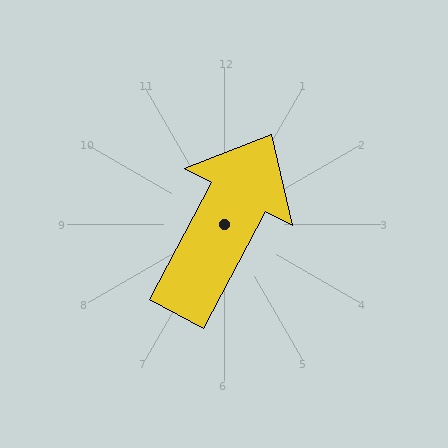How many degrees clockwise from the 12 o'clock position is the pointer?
Approximately 28 degrees.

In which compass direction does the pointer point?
Northeast.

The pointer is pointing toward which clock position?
Roughly 1 o'clock.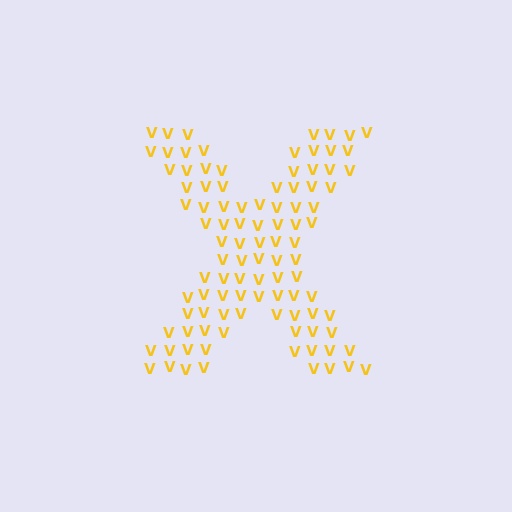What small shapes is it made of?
It is made of small letter V's.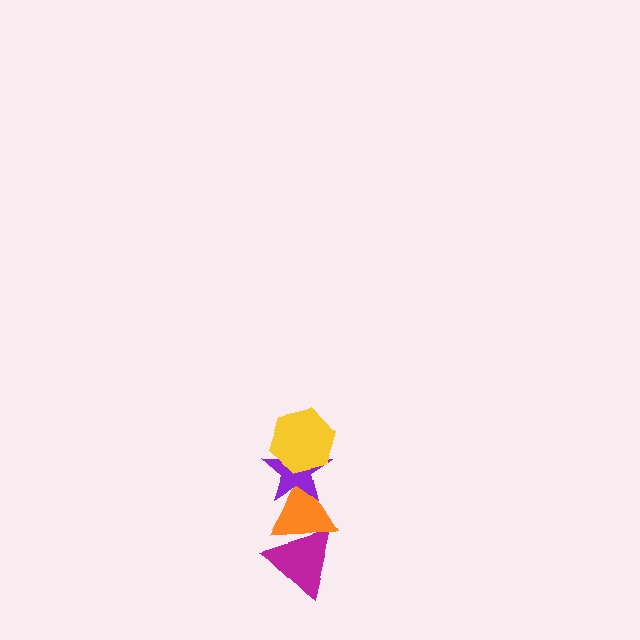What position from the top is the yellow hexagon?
The yellow hexagon is 1st from the top.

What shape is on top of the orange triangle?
The purple star is on top of the orange triangle.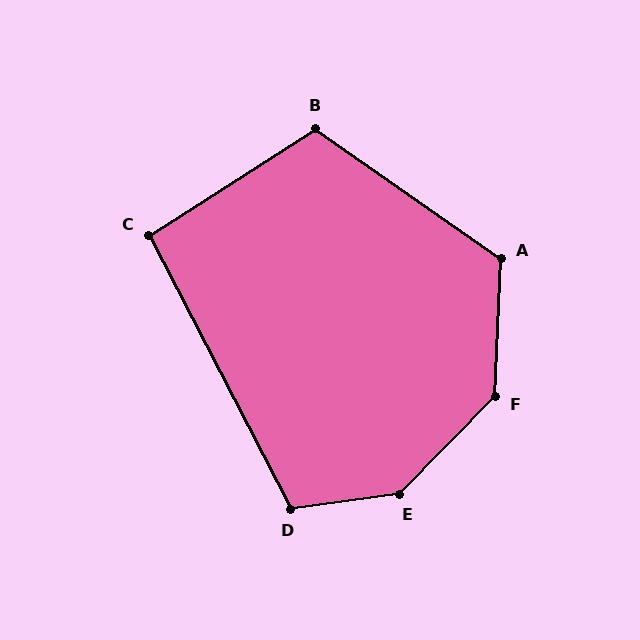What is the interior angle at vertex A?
Approximately 123 degrees (obtuse).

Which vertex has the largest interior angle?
E, at approximately 142 degrees.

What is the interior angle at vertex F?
Approximately 138 degrees (obtuse).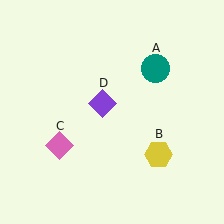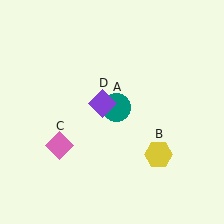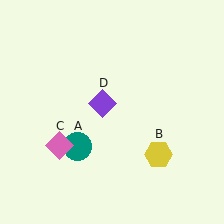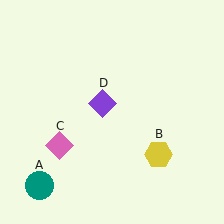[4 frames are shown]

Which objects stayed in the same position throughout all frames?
Yellow hexagon (object B) and pink diamond (object C) and purple diamond (object D) remained stationary.